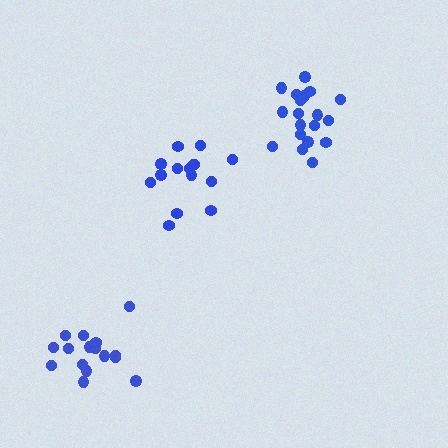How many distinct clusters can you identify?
There are 3 distinct clusters.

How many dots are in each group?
Group 1: 16 dots, Group 2: 15 dots, Group 3: 19 dots (50 total).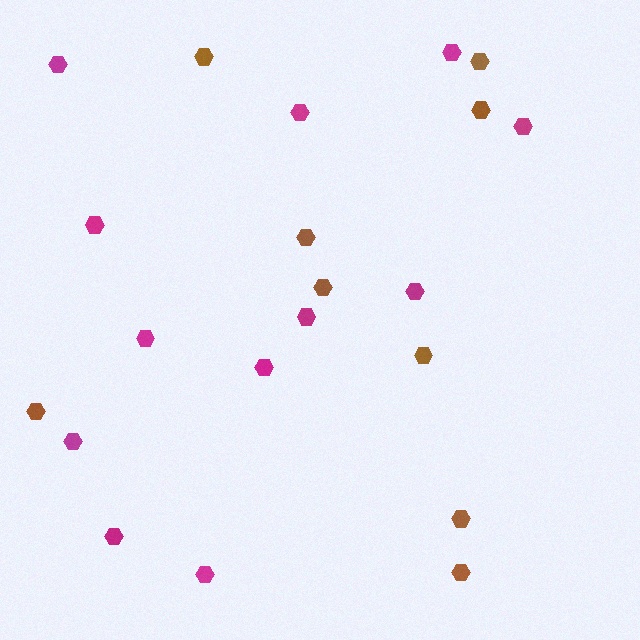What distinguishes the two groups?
There are 2 groups: one group of brown hexagons (9) and one group of magenta hexagons (12).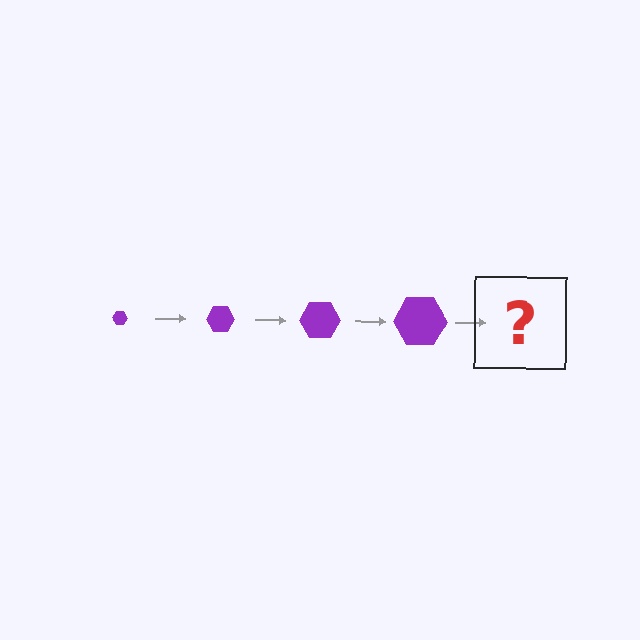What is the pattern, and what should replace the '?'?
The pattern is that the hexagon gets progressively larger each step. The '?' should be a purple hexagon, larger than the previous one.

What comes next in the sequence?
The next element should be a purple hexagon, larger than the previous one.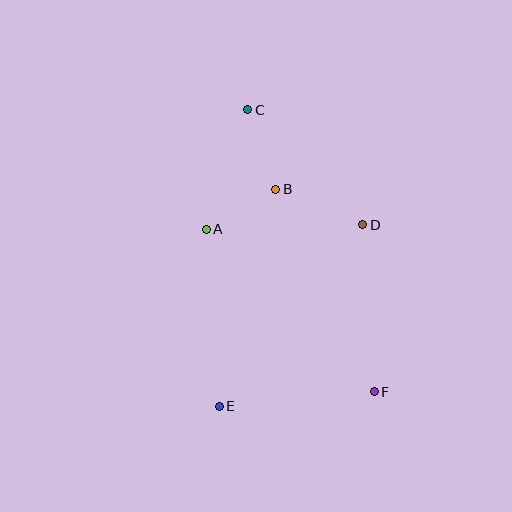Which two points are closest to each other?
Points A and B are closest to each other.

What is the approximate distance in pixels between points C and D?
The distance between C and D is approximately 163 pixels.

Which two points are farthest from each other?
Points C and F are farthest from each other.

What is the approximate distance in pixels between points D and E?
The distance between D and E is approximately 231 pixels.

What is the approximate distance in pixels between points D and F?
The distance between D and F is approximately 168 pixels.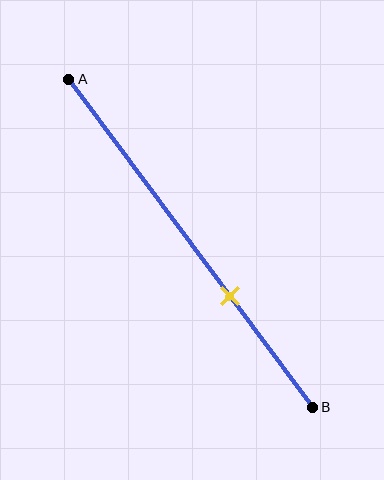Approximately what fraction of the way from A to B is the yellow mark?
The yellow mark is approximately 65% of the way from A to B.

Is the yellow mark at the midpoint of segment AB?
No, the mark is at about 65% from A, not at the 50% midpoint.